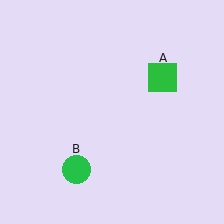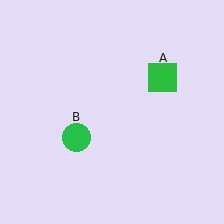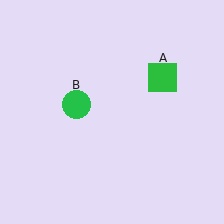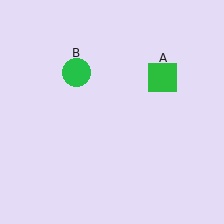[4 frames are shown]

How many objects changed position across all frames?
1 object changed position: green circle (object B).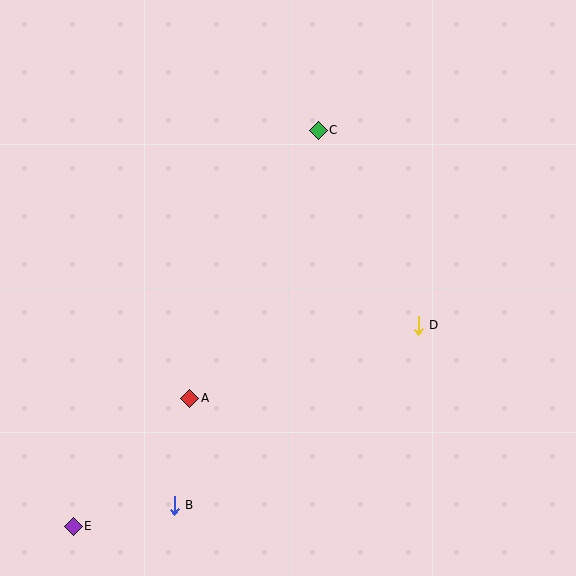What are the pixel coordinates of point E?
Point E is at (73, 526).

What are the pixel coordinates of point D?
Point D is at (418, 325).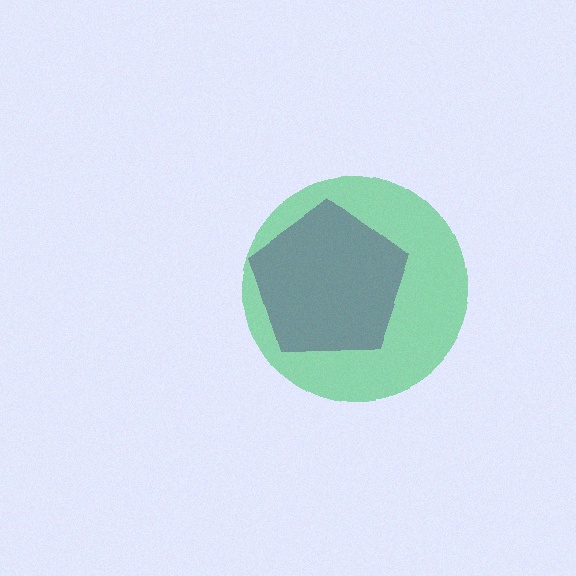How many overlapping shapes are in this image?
There are 2 overlapping shapes in the image.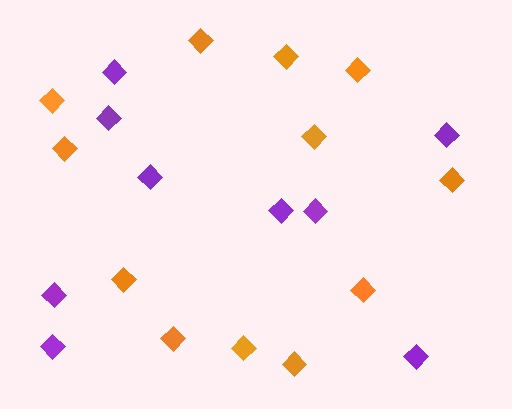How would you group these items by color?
There are 2 groups: one group of purple diamonds (9) and one group of orange diamonds (12).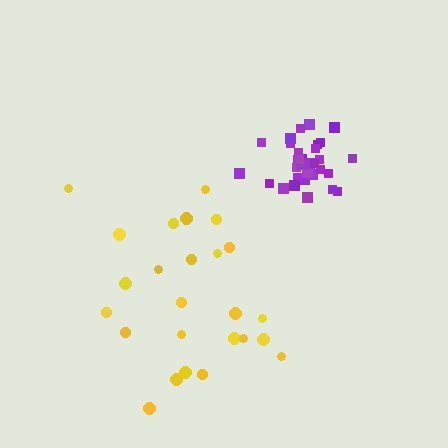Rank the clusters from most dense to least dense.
purple, yellow.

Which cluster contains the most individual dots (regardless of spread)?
Purple (34).